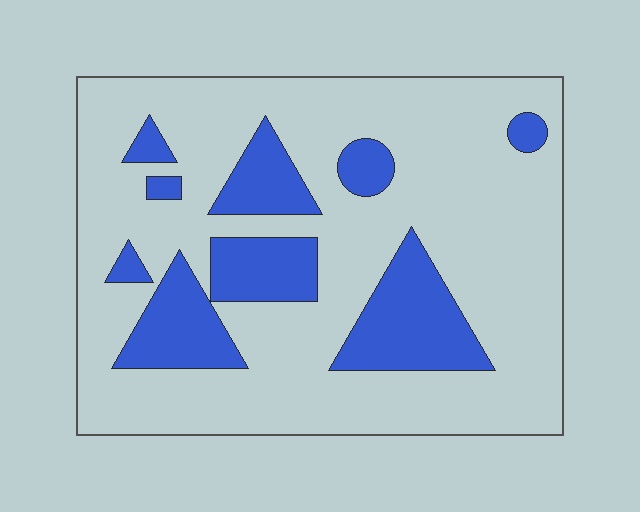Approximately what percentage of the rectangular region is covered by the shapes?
Approximately 25%.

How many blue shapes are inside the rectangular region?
9.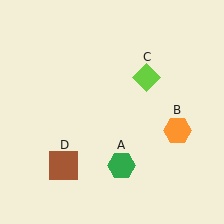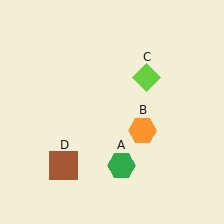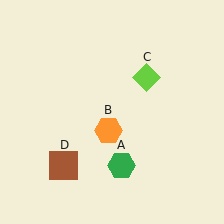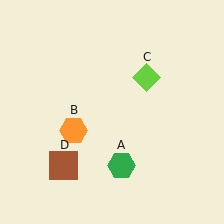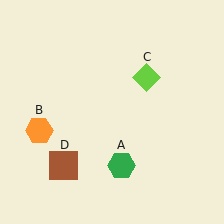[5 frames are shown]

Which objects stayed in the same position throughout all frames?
Green hexagon (object A) and lime diamond (object C) and brown square (object D) remained stationary.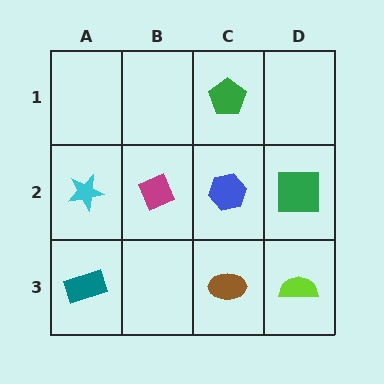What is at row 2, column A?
A cyan star.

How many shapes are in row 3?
3 shapes.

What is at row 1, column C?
A green pentagon.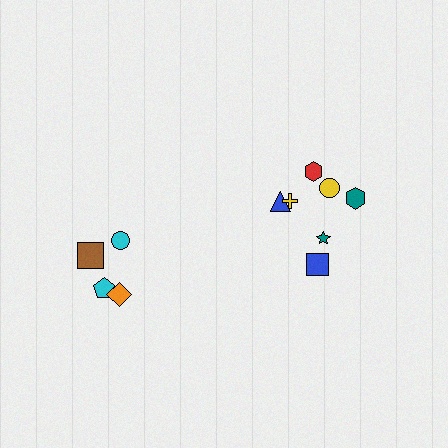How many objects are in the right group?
There are 7 objects.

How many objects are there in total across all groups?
There are 11 objects.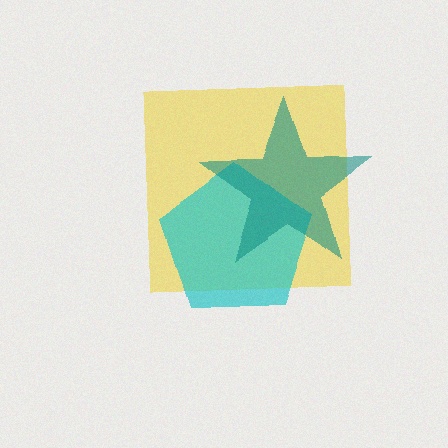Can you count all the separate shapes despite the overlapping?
Yes, there are 3 separate shapes.